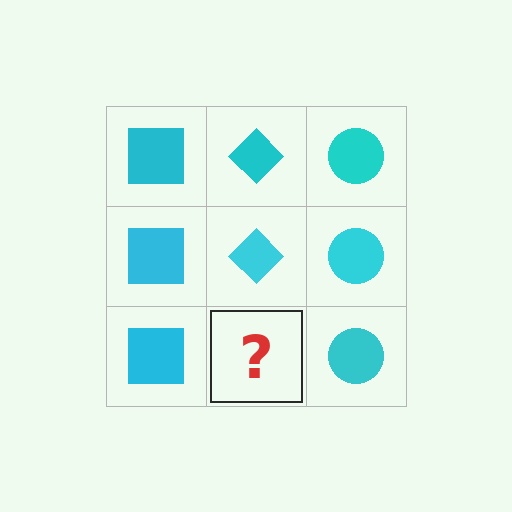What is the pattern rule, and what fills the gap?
The rule is that each column has a consistent shape. The gap should be filled with a cyan diamond.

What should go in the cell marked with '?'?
The missing cell should contain a cyan diamond.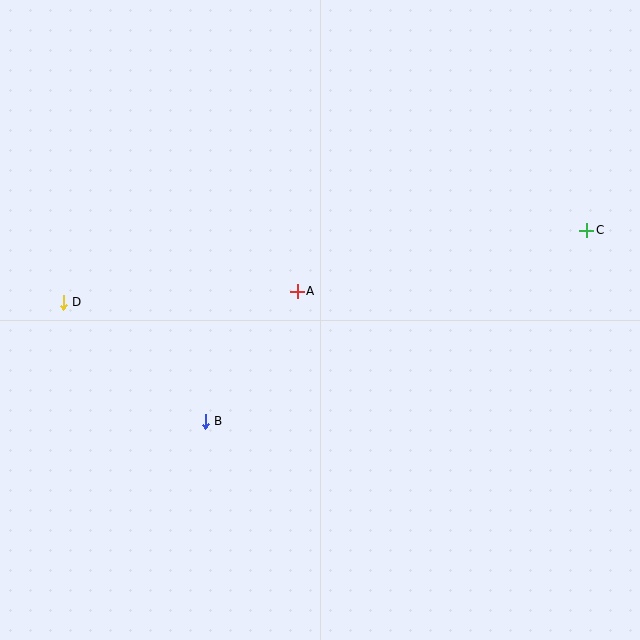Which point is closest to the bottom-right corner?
Point C is closest to the bottom-right corner.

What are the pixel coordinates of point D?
Point D is at (63, 302).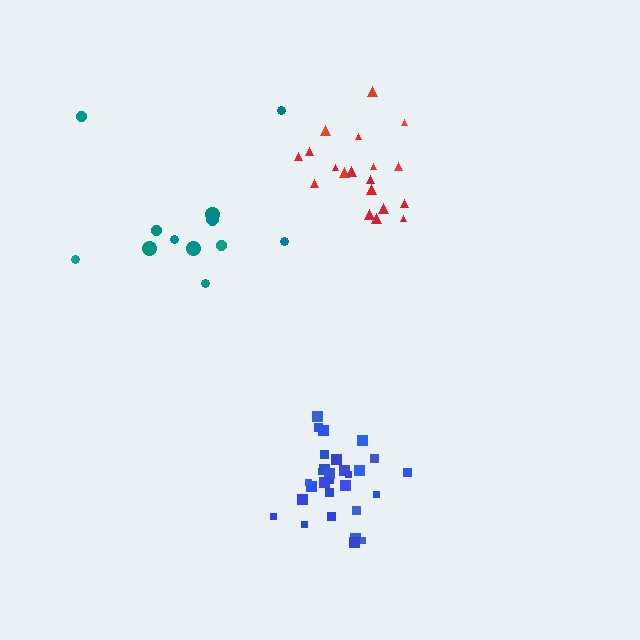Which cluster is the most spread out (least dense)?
Teal.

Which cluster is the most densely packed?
Blue.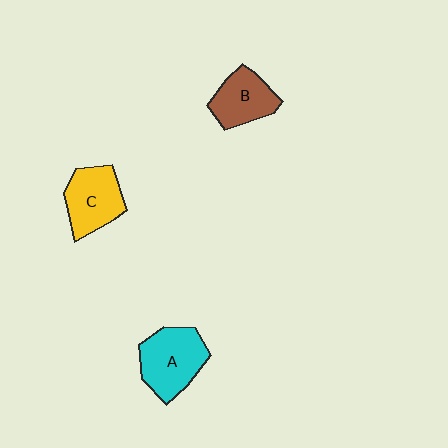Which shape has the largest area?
Shape A (cyan).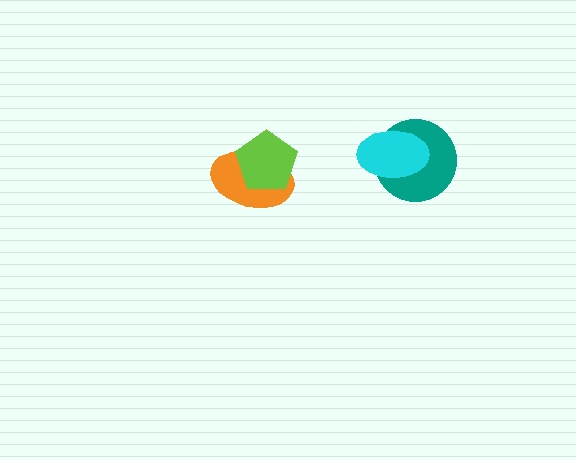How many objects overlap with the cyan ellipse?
1 object overlaps with the cyan ellipse.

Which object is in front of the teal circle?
The cyan ellipse is in front of the teal circle.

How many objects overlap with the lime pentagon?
1 object overlaps with the lime pentagon.